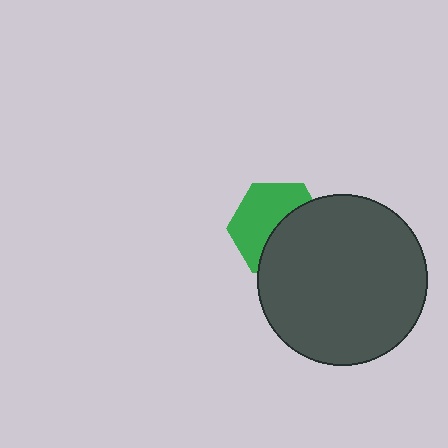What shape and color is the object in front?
The object in front is a dark gray circle.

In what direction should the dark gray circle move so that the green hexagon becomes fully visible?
The dark gray circle should move toward the lower-right. That is the shortest direction to clear the overlap and leave the green hexagon fully visible.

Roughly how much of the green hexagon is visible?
About half of it is visible (roughly 53%).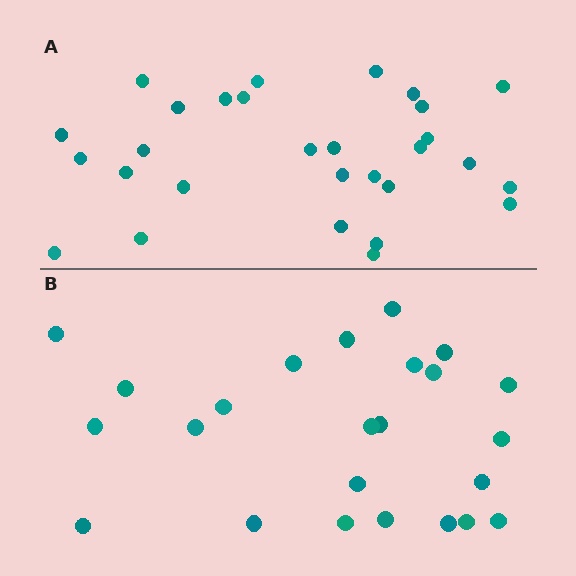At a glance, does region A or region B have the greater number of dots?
Region A (the top region) has more dots.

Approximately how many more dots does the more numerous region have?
Region A has about 5 more dots than region B.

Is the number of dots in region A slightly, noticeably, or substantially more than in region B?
Region A has only slightly more — the two regions are fairly close. The ratio is roughly 1.2 to 1.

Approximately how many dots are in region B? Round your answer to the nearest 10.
About 20 dots. (The exact count is 24, which rounds to 20.)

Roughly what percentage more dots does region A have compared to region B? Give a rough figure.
About 20% more.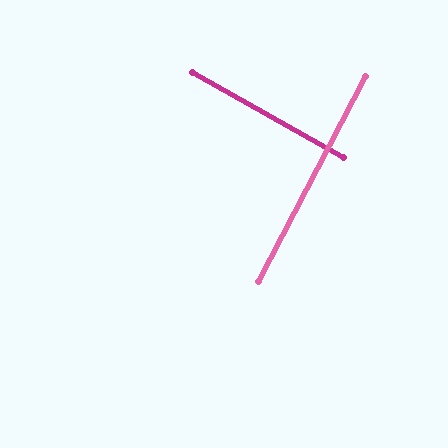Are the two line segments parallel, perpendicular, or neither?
Perpendicular — they meet at approximately 88°.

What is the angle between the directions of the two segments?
Approximately 88 degrees.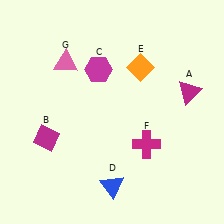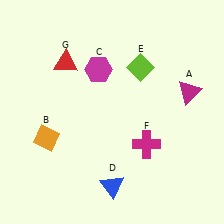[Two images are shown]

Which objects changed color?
B changed from magenta to orange. E changed from orange to lime. G changed from pink to red.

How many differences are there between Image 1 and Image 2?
There are 3 differences between the two images.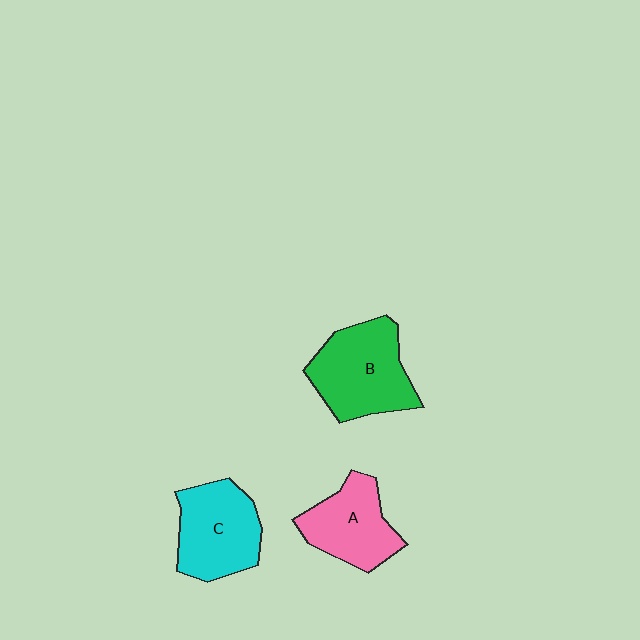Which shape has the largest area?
Shape B (green).